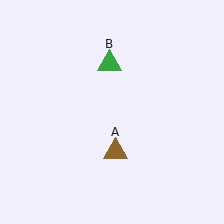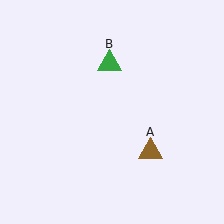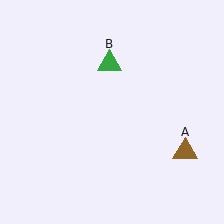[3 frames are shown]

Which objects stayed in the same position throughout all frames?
Green triangle (object B) remained stationary.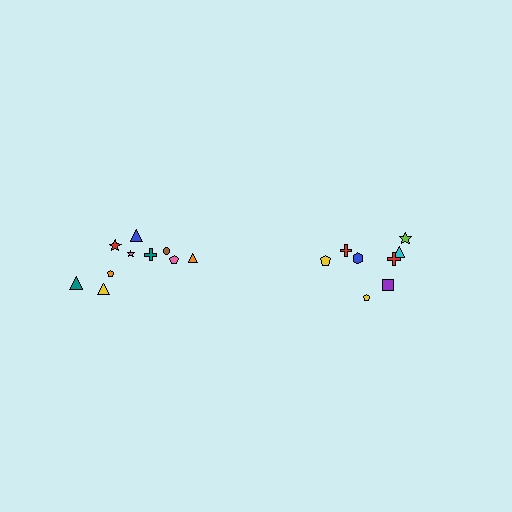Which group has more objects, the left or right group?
The left group.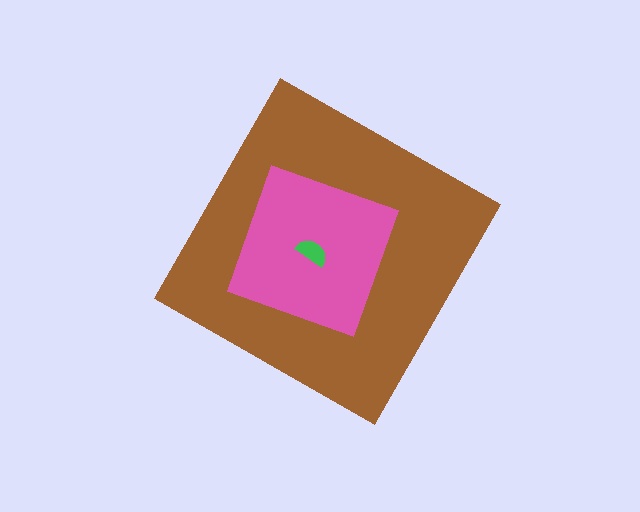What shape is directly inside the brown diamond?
The pink square.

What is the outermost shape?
The brown diamond.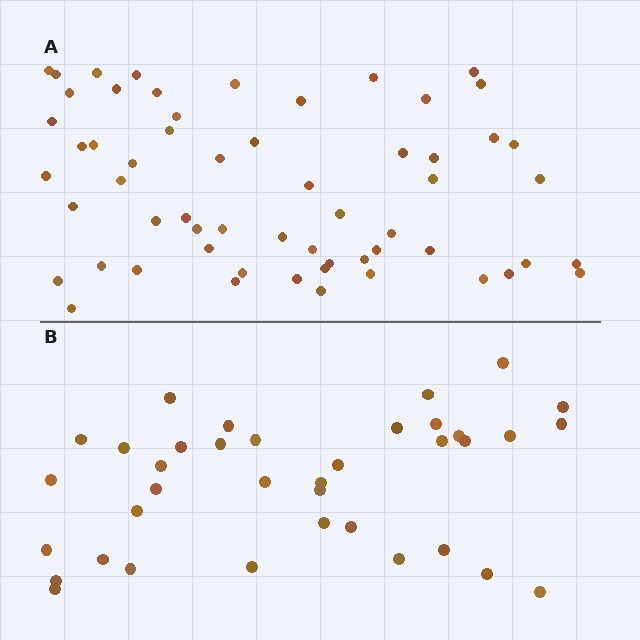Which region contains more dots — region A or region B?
Region A (the top region) has more dots.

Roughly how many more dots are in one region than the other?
Region A has approximately 20 more dots than region B.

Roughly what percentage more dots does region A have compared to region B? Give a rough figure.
About 60% more.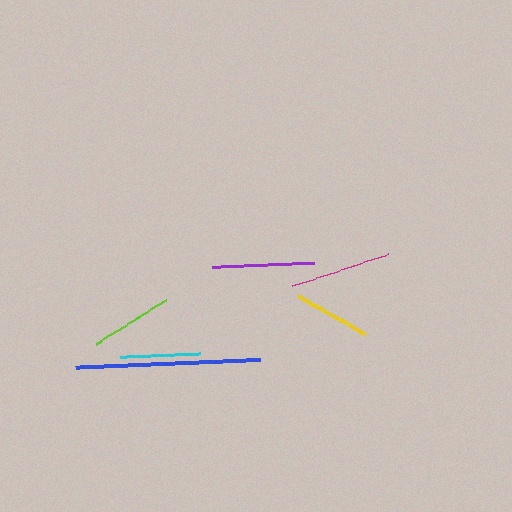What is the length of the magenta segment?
The magenta segment is approximately 101 pixels long.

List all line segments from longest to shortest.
From longest to shortest: blue, purple, magenta, lime, cyan, yellow.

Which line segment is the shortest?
The yellow line is the shortest at approximately 78 pixels.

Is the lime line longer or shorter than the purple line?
The purple line is longer than the lime line.